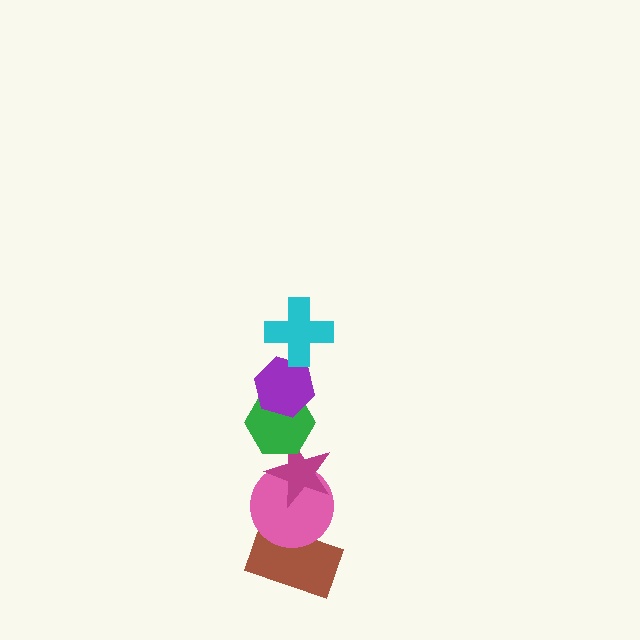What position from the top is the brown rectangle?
The brown rectangle is 6th from the top.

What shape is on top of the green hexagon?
The purple hexagon is on top of the green hexagon.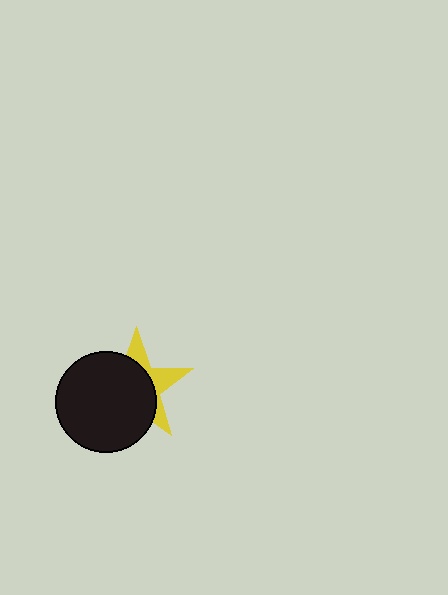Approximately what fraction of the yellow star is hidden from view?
Roughly 66% of the yellow star is hidden behind the black circle.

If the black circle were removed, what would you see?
You would see the complete yellow star.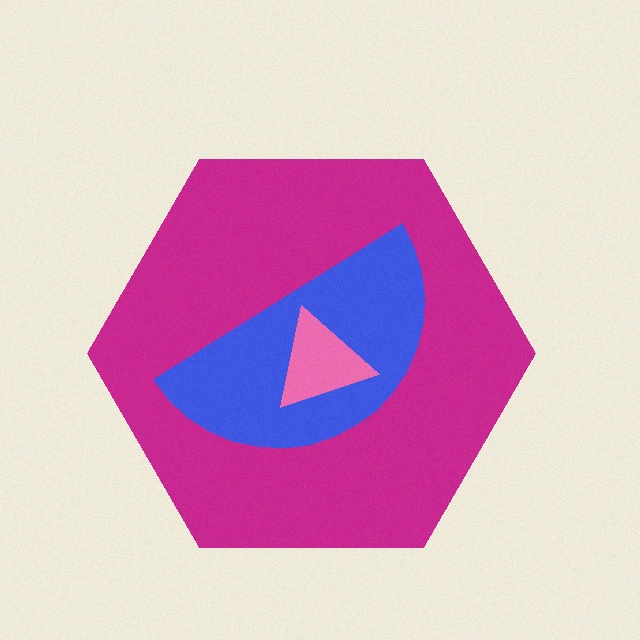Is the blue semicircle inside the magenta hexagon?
Yes.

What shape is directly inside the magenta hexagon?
The blue semicircle.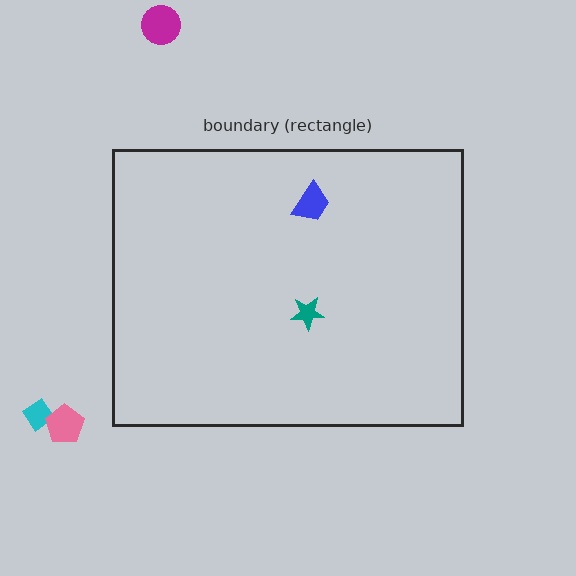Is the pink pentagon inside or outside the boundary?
Outside.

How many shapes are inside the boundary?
2 inside, 3 outside.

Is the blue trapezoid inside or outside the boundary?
Inside.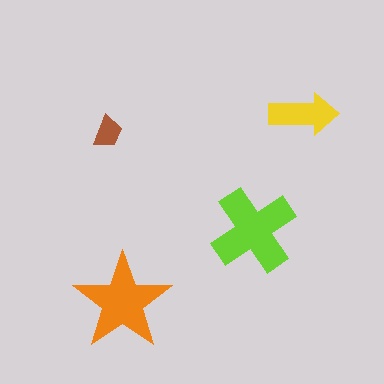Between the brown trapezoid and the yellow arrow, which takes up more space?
The yellow arrow.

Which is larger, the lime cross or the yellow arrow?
The lime cross.